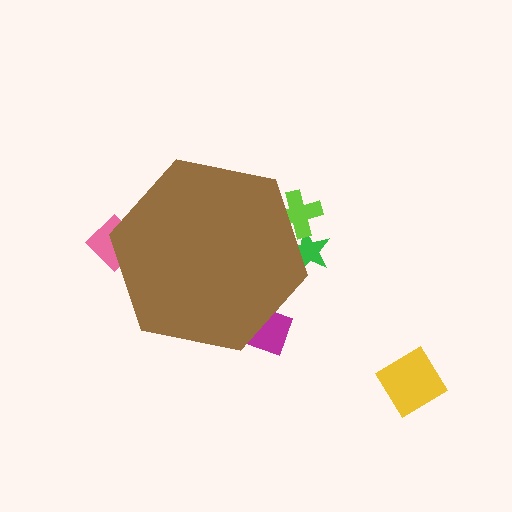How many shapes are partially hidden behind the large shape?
4 shapes are partially hidden.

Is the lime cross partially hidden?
Yes, the lime cross is partially hidden behind the brown hexagon.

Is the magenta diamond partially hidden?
Yes, the magenta diamond is partially hidden behind the brown hexagon.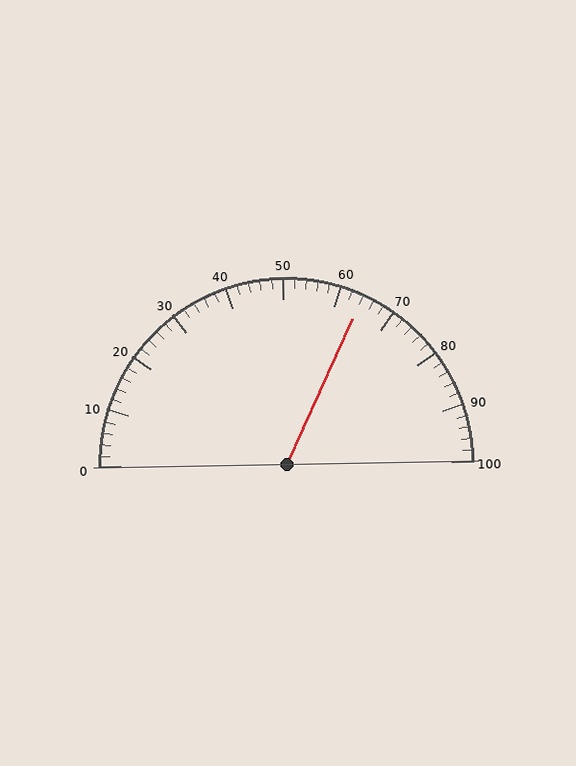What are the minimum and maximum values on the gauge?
The gauge ranges from 0 to 100.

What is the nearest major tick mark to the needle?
The nearest major tick mark is 60.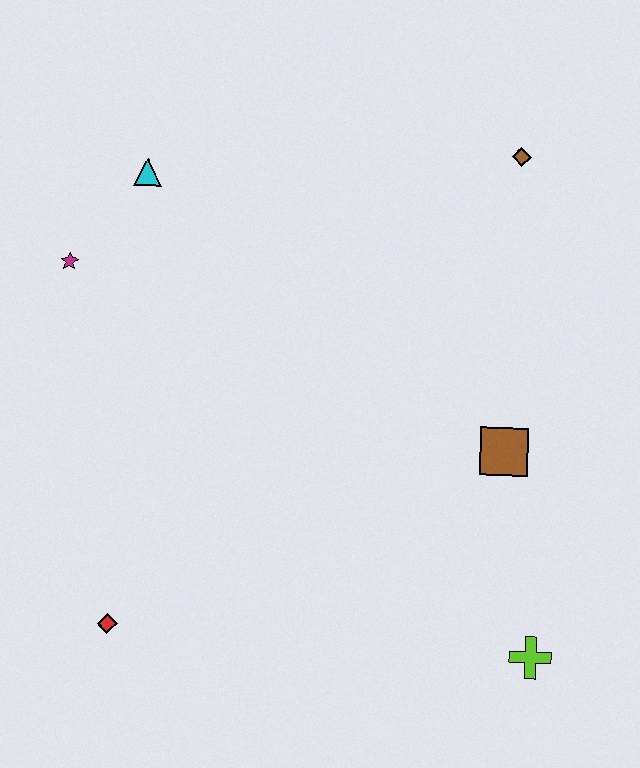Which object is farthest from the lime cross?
The cyan triangle is farthest from the lime cross.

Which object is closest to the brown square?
The lime cross is closest to the brown square.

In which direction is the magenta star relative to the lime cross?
The magenta star is to the left of the lime cross.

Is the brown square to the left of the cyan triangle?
No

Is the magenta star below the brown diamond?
Yes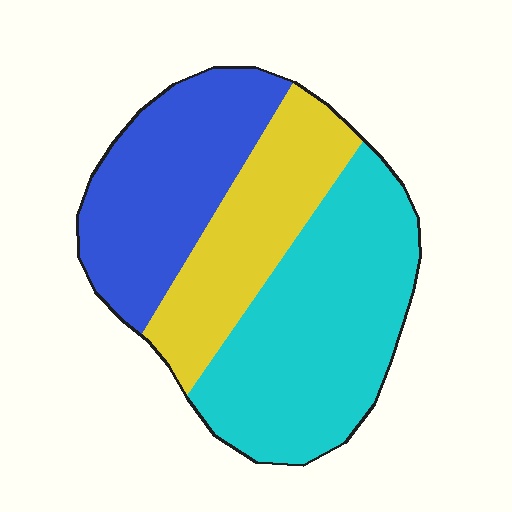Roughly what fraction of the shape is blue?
Blue takes up about one third (1/3) of the shape.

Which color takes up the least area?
Yellow, at roughly 25%.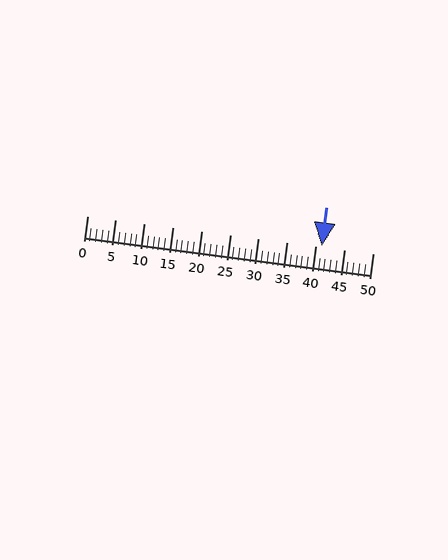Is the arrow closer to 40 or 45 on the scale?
The arrow is closer to 40.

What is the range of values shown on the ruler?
The ruler shows values from 0 to 50.